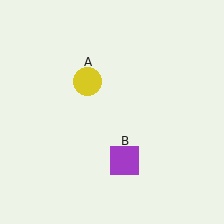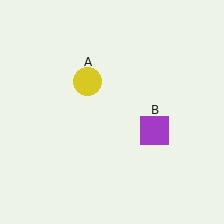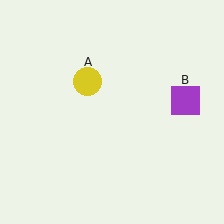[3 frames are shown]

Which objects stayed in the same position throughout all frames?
Yellow circle (object A) remained stationary.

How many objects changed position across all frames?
1 object changed position: purple square (object B).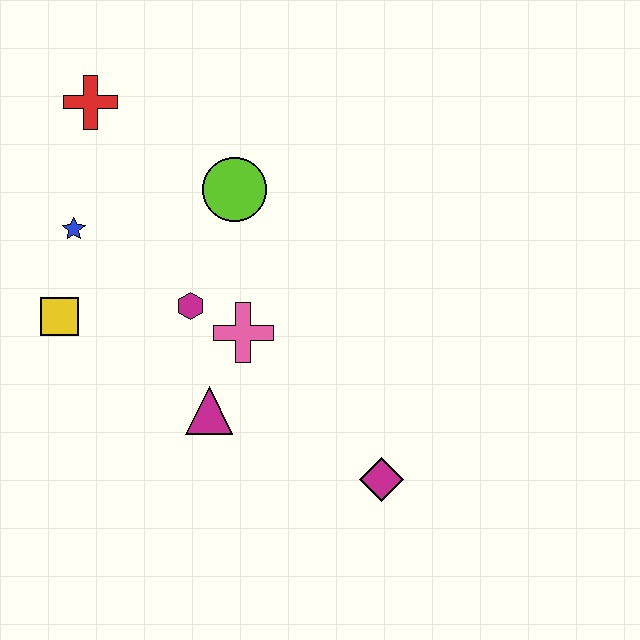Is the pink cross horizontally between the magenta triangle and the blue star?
No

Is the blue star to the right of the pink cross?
No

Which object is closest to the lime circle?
The magenta hexagon is closest to the lime circle.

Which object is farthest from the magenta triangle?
The red cross is farthest from the magenta triangle.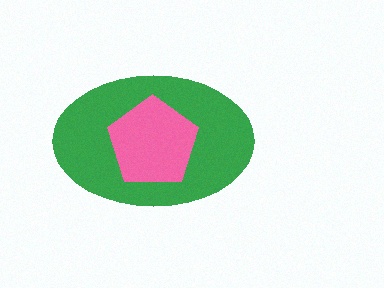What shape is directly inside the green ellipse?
The pink pentagon.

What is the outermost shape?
The green ellipse.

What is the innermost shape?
The pink pentagon.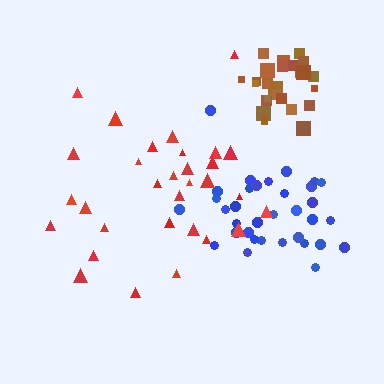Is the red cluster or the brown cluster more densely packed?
Brown.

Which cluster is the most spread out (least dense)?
Red.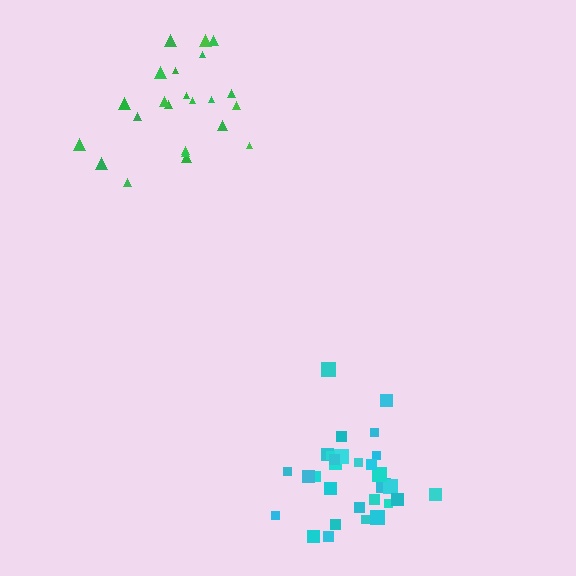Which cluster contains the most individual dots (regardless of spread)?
Cyan (30).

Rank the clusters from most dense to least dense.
cyan, green.